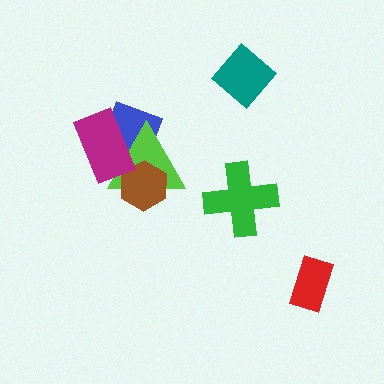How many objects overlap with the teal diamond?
0 objects overlap with the teal diamond.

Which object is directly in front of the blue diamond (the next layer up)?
The lime triangle is directly in front of the blue diamond.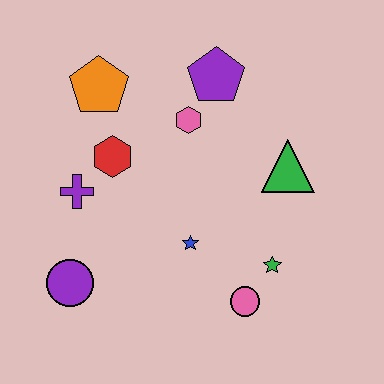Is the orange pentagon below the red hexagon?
No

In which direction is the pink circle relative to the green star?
The pink circle is below the green star.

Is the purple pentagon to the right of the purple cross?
Yes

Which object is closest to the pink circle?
The green star is closest to the pink circle.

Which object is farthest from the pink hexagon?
The purple circle is farthest from the pink hexagon.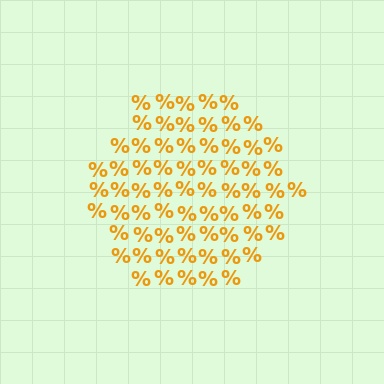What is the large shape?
The large shape is a hexagon.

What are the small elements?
The small elements are percent signs.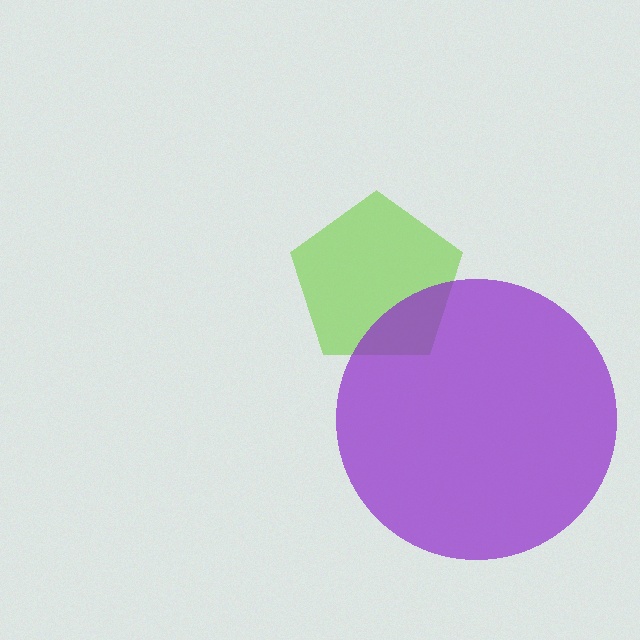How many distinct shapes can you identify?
There are 2 distinct shapes: a lime pentagon, a purple circle.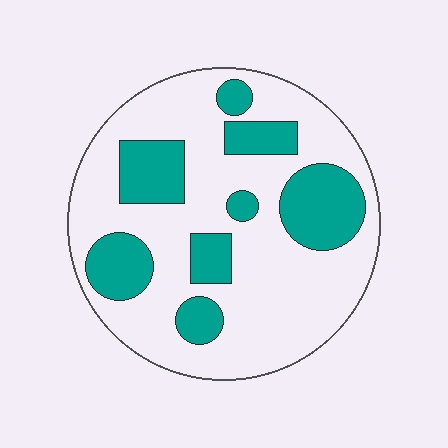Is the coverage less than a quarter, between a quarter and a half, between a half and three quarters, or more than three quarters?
Between a quarter and a half.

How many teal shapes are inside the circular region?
8.